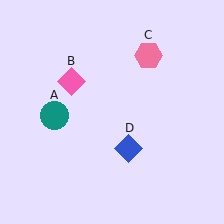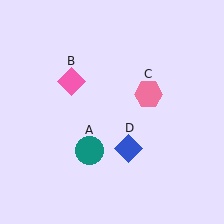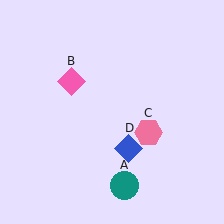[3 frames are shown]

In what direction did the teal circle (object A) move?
The teal circle (object A) moved down and to the right.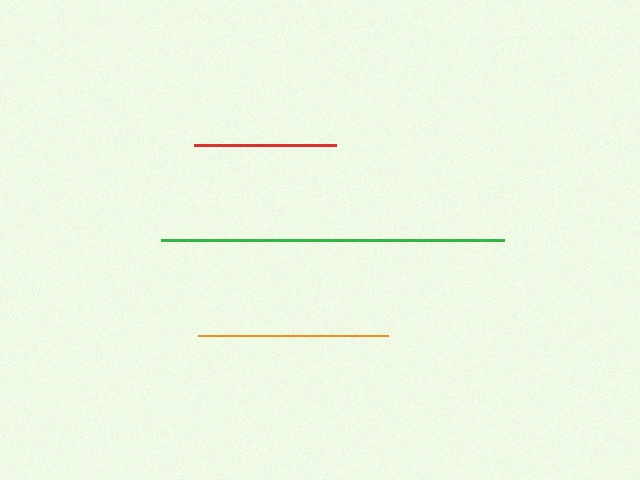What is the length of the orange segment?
The orange segment is approximately 190 pixels long.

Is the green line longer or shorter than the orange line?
The green line is longer than the orange line.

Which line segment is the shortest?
The red line is the shortest at approximately 142 pixels.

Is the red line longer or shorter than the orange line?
The orange line is longer than the red line.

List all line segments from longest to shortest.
From longest to shortest: green, orange, red.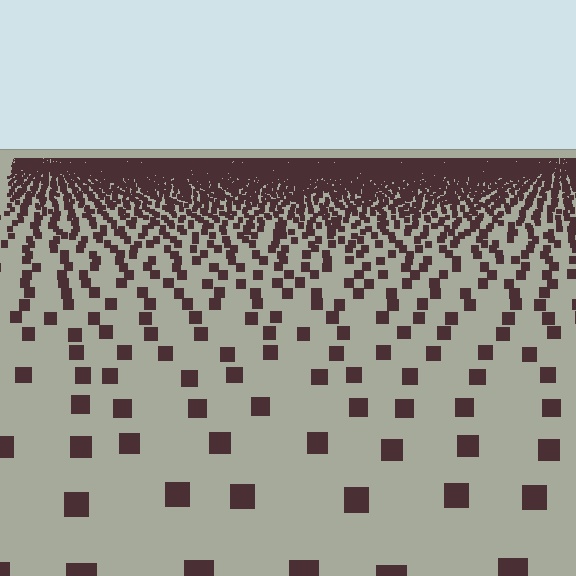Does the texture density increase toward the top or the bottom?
Density increases toward the top.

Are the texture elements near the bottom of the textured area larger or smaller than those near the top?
Larger. Near the bottom, elements are closer to the viewer and appear at a bigger on-screen size.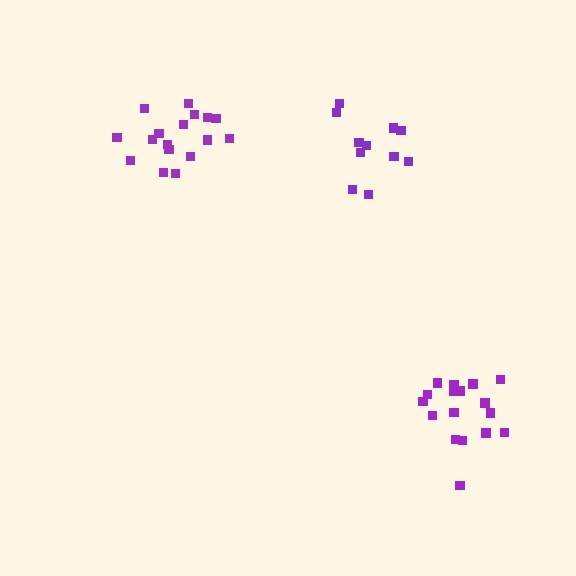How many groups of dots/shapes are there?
There are 3 groups.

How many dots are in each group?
Group 1: 17 dots, Group 2: 17 dots, Group 3: 11 dots (45 total).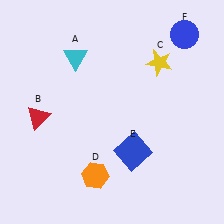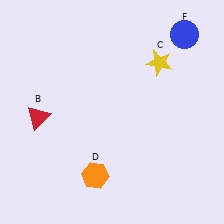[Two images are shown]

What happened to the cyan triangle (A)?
The cyan triangle (A) was removed in Image 2. It was in the top-left area of Image 1.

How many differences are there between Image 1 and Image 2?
There are 2 differences between the two images.